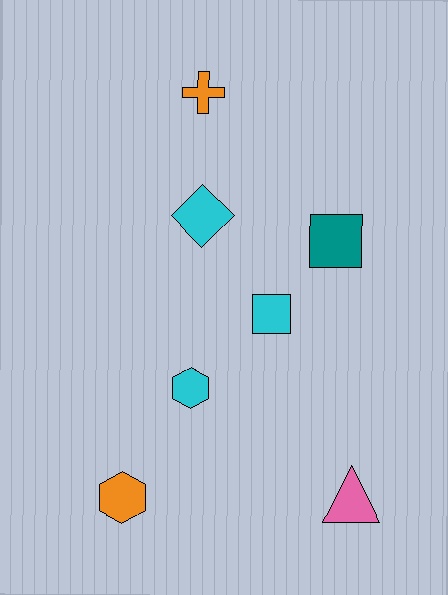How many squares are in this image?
There are 2 squares.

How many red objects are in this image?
There are no red objects.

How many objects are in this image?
There are 7 objects.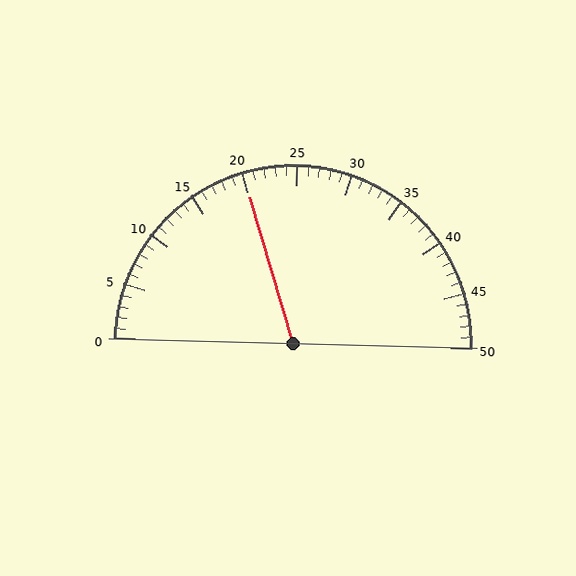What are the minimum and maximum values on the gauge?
The gauge ranges from 0 to 50.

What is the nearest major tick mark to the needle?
The nearest major tick mark is 20.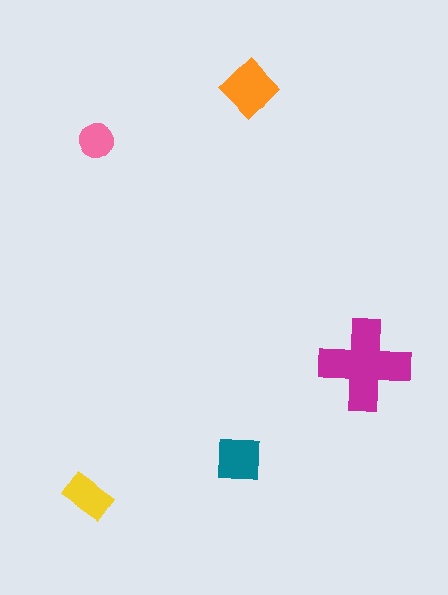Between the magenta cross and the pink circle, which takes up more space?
The magenta cross.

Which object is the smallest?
The pink circle.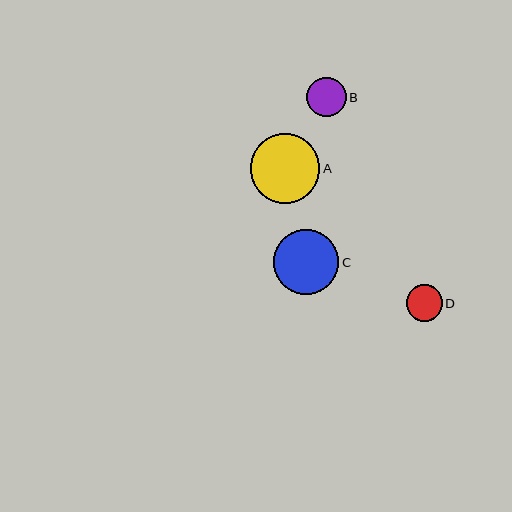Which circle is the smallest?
Circle D is the smallest with a size of approximately 36 pixels.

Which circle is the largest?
Circle A is the largest with a size of approximately 70 pixels.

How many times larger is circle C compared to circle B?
Circle C is approximately 1.6 times the size of circle B.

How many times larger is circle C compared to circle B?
Circle C is approximately 1.6 times the size of circle B.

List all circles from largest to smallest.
From largest to smallest: A, C, B, D.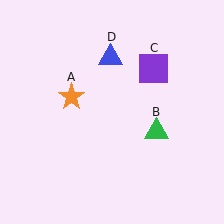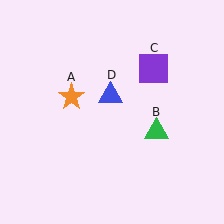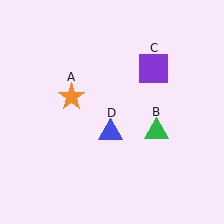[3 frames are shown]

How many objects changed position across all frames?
1 object changed position: blue triangle (object D).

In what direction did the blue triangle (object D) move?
The blue triangle (object D) moved down.